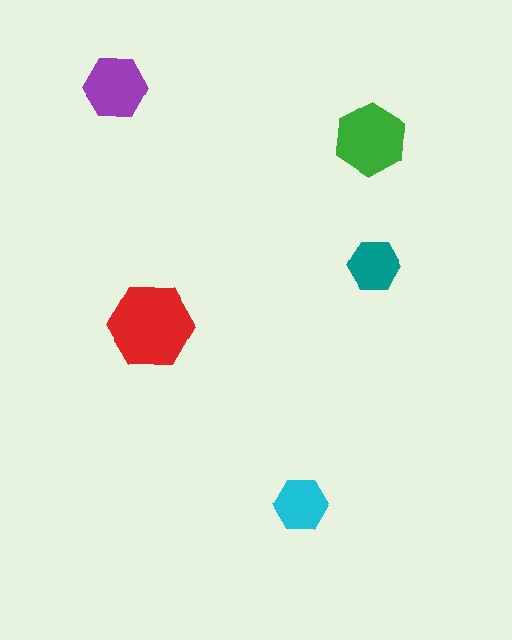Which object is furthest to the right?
The teal hexagon is rightmost.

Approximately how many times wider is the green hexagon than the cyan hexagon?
About 1.5 times wider.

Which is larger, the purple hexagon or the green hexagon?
The green one.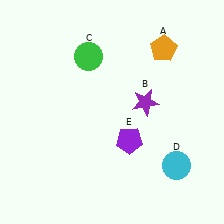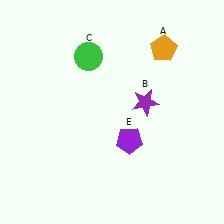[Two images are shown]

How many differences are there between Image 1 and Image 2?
There is 1 difference between the two images.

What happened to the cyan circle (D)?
The cyan circle (D) was removed in Image 2. It was in the bottom-right area of Image 1.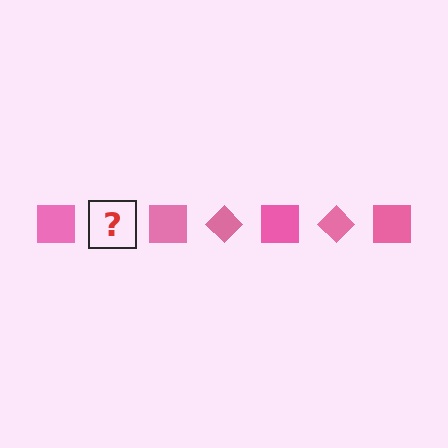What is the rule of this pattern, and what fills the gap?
The rule is that the pattern cycles through square, diamond shapes in pink. The gap should be filled with a pink diamond.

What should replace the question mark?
The question mark should be replaced with a pink diamond.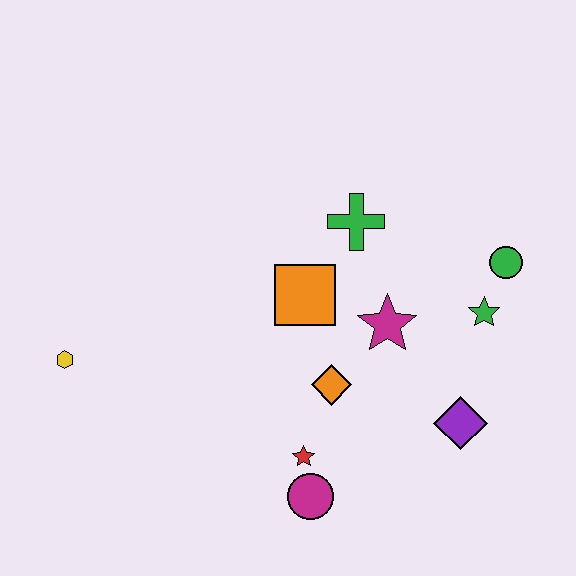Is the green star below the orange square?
Yes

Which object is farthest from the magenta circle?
The green circle is farthest from the magenta circle.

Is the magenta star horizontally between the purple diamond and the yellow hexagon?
Yes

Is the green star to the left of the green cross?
No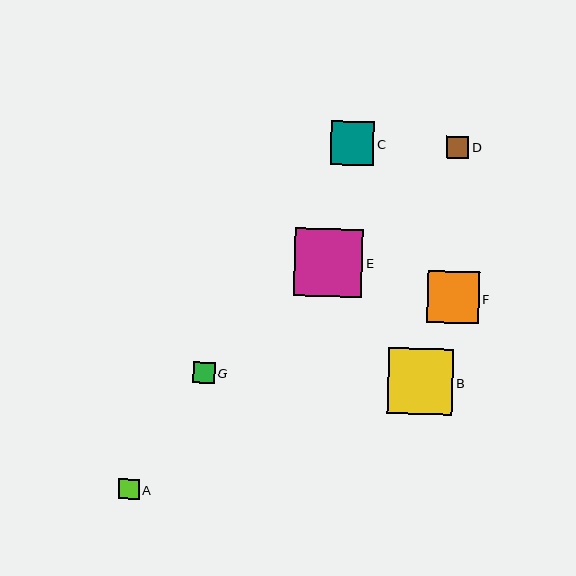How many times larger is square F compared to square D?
Square F is approximately 2.3 times the size of square D.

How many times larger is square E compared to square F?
Square E is approximately 1.3 times the size of square F.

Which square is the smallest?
Square A is the smallest with a size of approximately 20 pixels.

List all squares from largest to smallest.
From largest to smallest: E, B, F, C, D, G, A.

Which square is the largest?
Square E is the largest with a size of approximately 68 pixels.